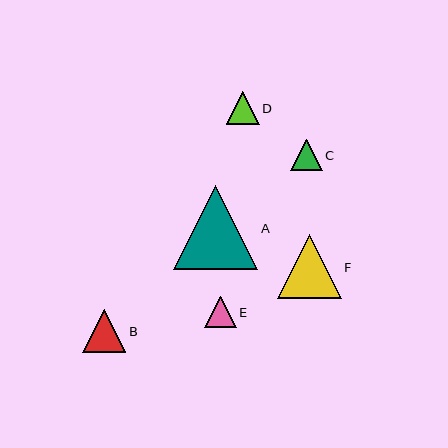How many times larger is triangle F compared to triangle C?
Triangle F is approximately 2.0 times the size of triangle C.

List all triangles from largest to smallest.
From largest to smallest: A, F, B, D, E, C.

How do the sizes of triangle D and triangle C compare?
Triangle D and triangle C are approximately the same size.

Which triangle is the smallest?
Triangle C is the smallest with a size of approximately 31 pixels.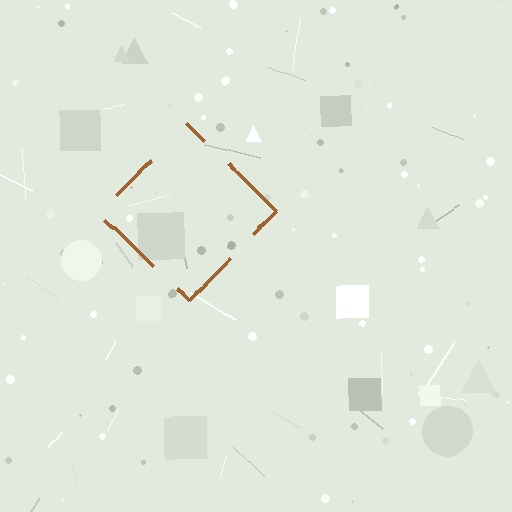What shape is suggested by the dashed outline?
The dashed outline suggests a diamond.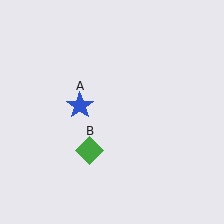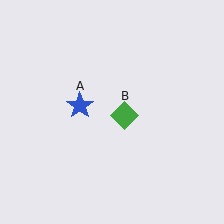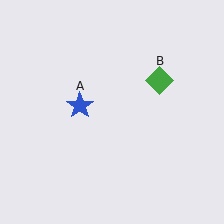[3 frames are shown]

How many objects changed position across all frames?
1 object changed position: green diamond (object B).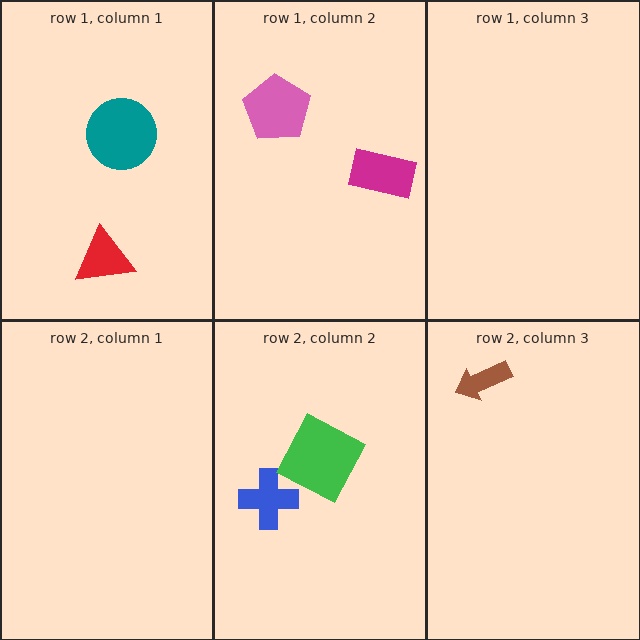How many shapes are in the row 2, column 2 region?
2.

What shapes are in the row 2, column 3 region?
The brown arrow.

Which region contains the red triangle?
The row 1, column 1 region.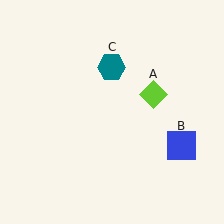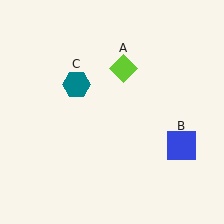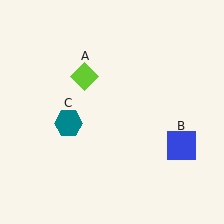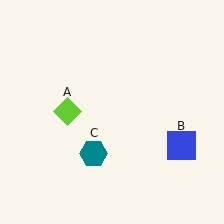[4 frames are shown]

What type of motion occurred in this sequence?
The lime diamond (object A), teal hexagon (object C) rotated counterclockwise around the center of the scene.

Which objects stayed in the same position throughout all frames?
Blue square (object B) remained stationary.